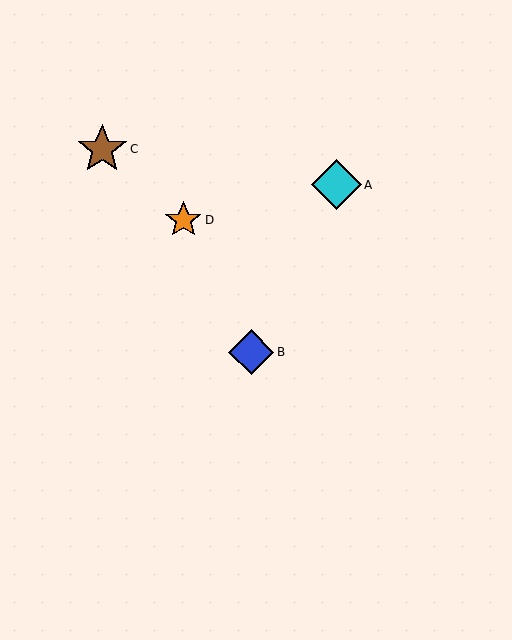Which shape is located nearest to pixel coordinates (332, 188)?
The cyan diamond (labeled A) at (336, 185) is nearest to that location.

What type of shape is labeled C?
Shape C is a brown star.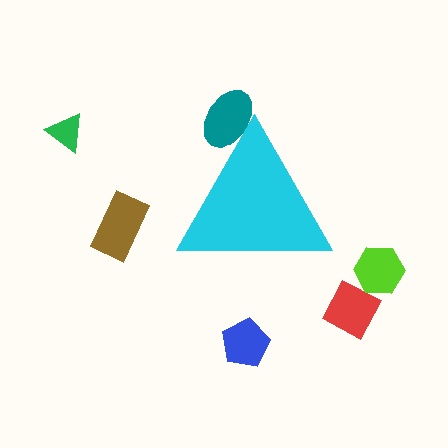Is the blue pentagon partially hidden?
No, the blue pentagon is fully visible.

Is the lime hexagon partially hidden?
No, the lime hexagon is fully visible.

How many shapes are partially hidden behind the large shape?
1 shape is partially hidden.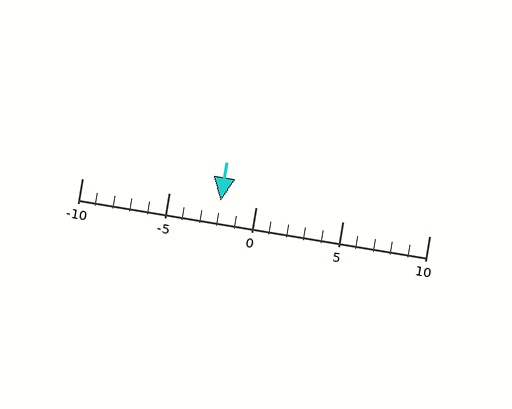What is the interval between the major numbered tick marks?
The major tick marks are spaced 5 units apart.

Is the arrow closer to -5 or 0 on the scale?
The arrow is closer to 0.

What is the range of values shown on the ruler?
The ruler shows values from -10 to 10.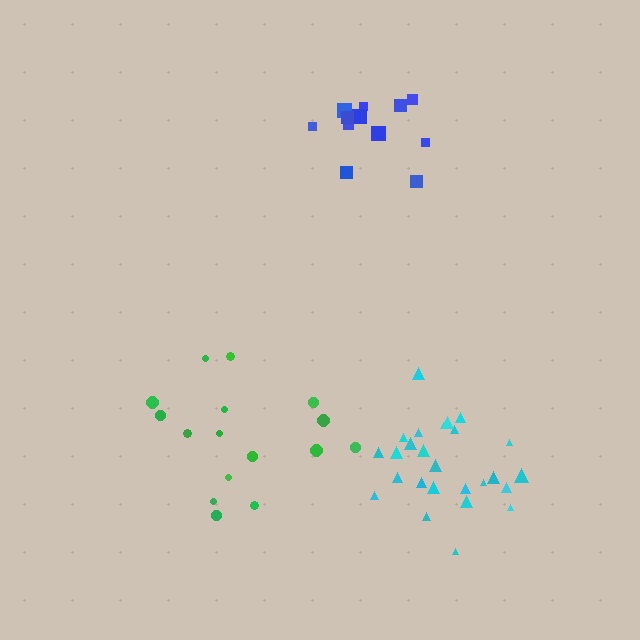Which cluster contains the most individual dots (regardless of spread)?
Cyan (26).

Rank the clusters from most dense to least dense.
cyan, blue, green.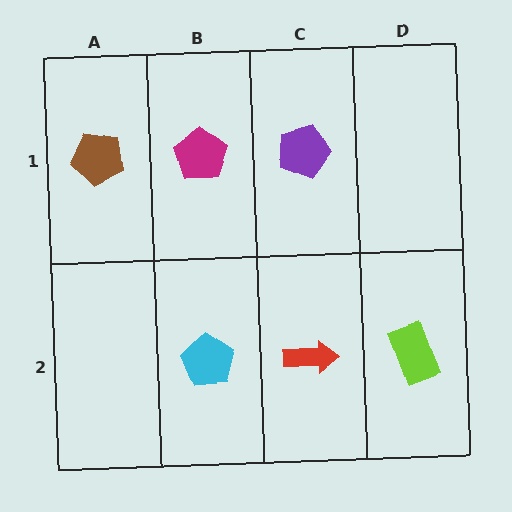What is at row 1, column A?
A brown pentagon.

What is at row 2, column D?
A lime rectangle.